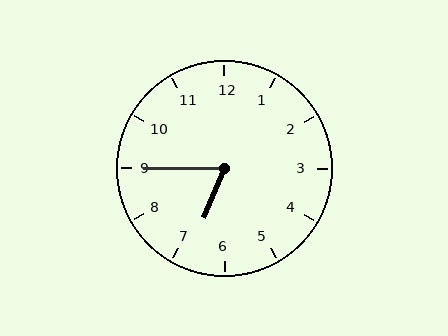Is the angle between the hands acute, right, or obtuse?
It is acute.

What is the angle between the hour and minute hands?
Approximately 68 degrees.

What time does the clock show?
6:45.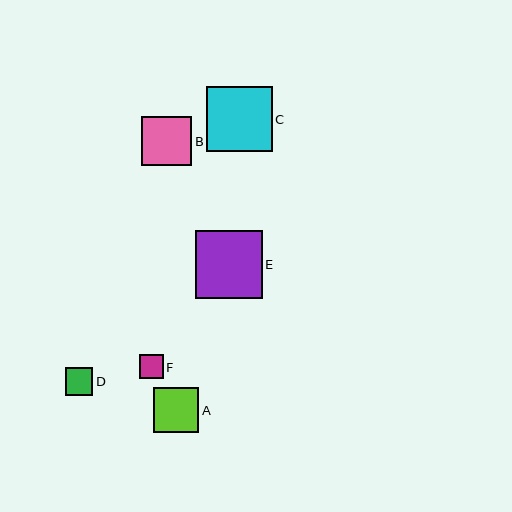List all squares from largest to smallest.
From largest to smallest: E, C, B, A, D, F.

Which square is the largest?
Square E is the largest with a size of approximately 67 pixels.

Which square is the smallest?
Square F is the smallest with a size of approximately 24 pixels.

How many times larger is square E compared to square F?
Square E is approximately 2.8 times the size of square F.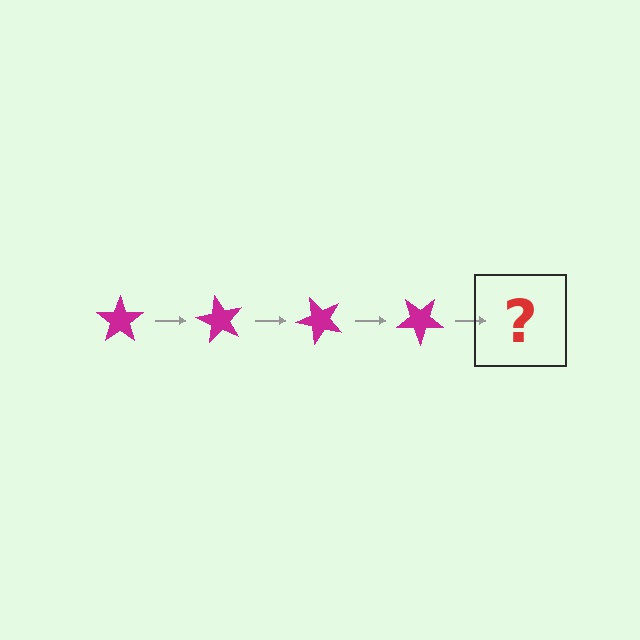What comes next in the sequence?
The next element should be a magenta star rotated 240 degrees.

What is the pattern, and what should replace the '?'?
The pattern is that the star rotates 60 degrees each step. The '?' should be a magenta star rotated 240 degrees.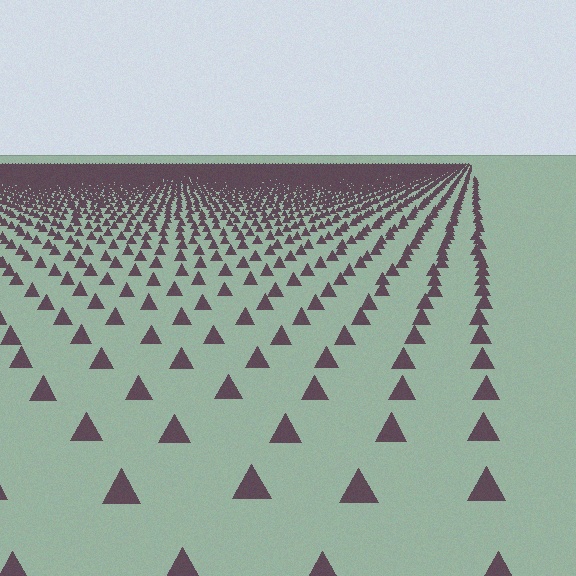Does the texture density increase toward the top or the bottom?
Density increases toward the top.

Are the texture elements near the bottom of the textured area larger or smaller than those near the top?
Larger. Near the bottom, elements are closer to the viewer and appear at a bigger on-screen size.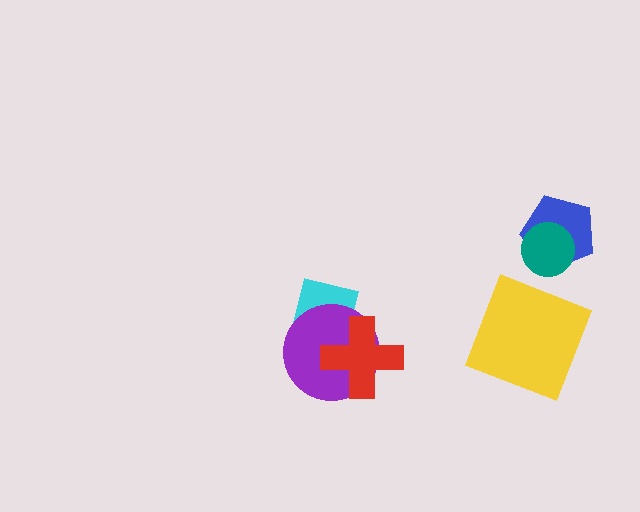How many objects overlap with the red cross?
2 objects overlap with the red cross.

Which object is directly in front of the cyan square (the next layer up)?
The purple circle is directly in front of the cyan square.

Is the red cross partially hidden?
No, no other shape covers it.